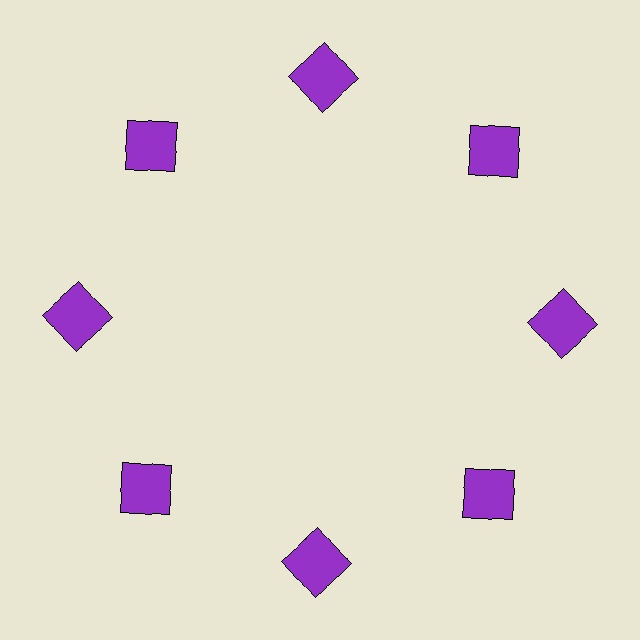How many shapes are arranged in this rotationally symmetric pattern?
There are 8 shapes, arranged in 8 groups of 1.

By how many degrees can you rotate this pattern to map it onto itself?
The pattern maps onto itself every 45 degrees of rotation.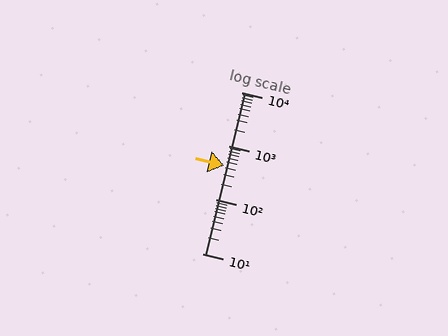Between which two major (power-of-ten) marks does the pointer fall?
The pointer is between 100 and 1000.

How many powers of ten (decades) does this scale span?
The scale spans 3 decades, from 10 to 10000.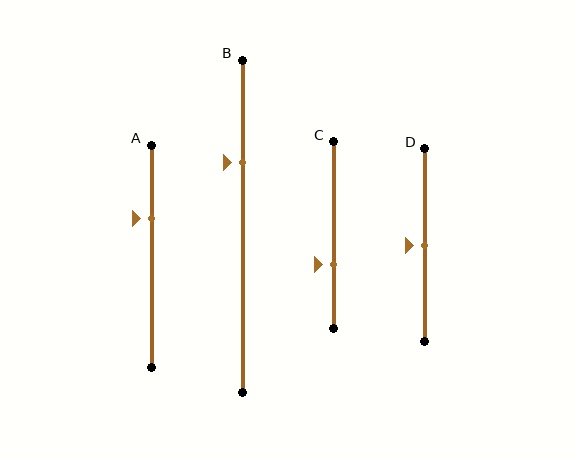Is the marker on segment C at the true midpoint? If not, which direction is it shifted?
No, the marker on segment C is shifted downward by about 16% of the segment length.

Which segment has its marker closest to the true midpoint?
Segment D has its marker closest to the true midpoint.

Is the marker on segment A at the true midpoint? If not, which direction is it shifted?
No, the marker on segment A is shifted upward by about 17% of the segment length.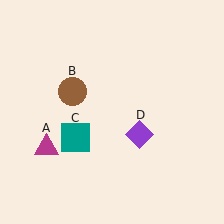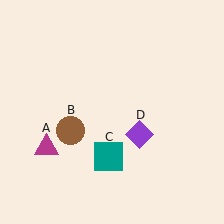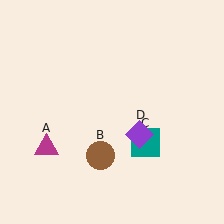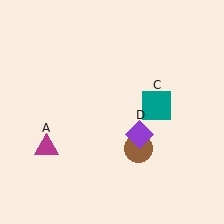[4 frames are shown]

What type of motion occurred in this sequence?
The brown circle (object B), teal square (object C) rotated counterclockwise around the center of the scene.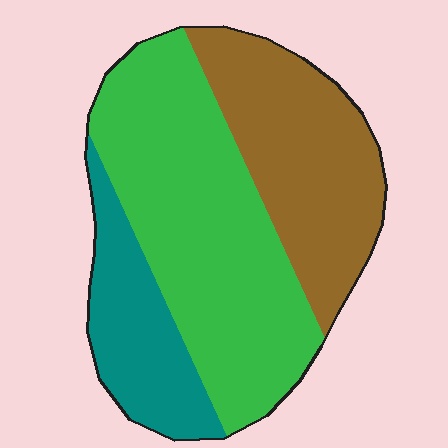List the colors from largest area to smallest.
From largest to smallest: green, brown, teal.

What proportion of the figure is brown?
Brown covers about 30% of the figure.